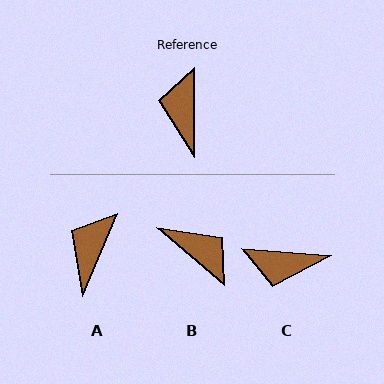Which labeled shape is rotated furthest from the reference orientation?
B, about 130 degrees away.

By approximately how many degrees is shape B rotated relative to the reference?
Approximately 130 degrees clockwise.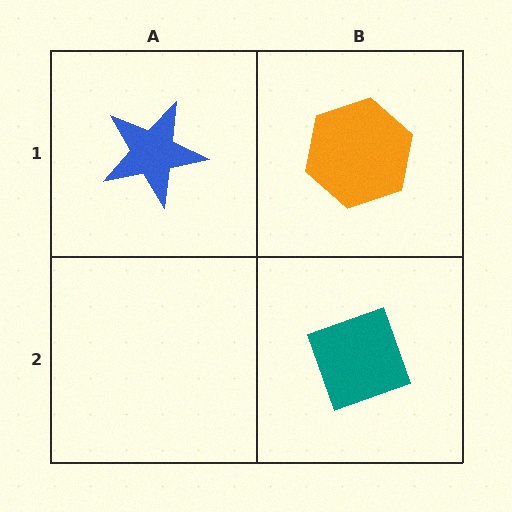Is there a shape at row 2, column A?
No, that cell is empty.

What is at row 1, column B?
An orange hexagon.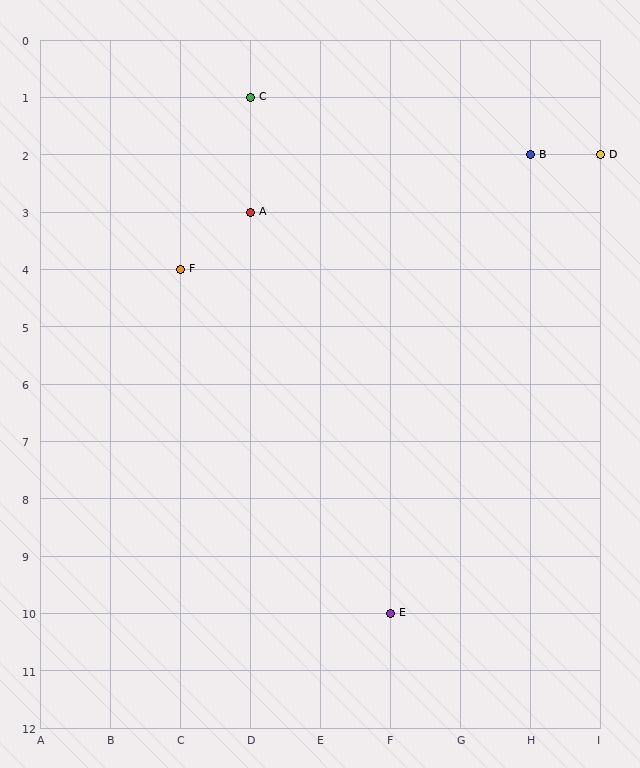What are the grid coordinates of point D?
Point D is at grid coordinates (I, 2).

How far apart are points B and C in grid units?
Points B and C are 4 columns and 1 row apart (about 4.1 grid units diagonally).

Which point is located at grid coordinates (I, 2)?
Point D is at (I, 2).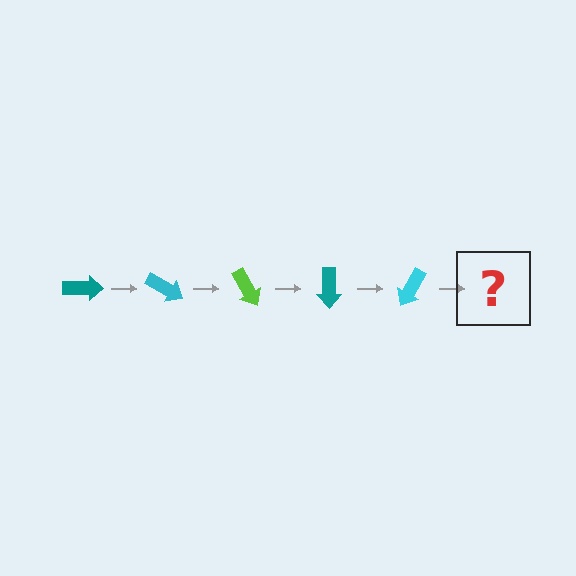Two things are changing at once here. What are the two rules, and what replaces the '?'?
The two rules are that it rotates 30 degrees each step and the color cycles through teal, cyan, and lime. The '?' should be a lime arrow, rotated 150 degrees from the start.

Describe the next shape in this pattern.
It should be a lime arrow, rotated 150 degrees from the start.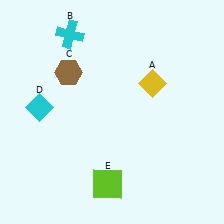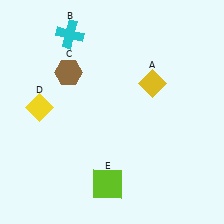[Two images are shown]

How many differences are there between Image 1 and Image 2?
There is 1 difference between the two images.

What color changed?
The diamond (D) changed from cyan in Image 1 to yellow in Image 2.